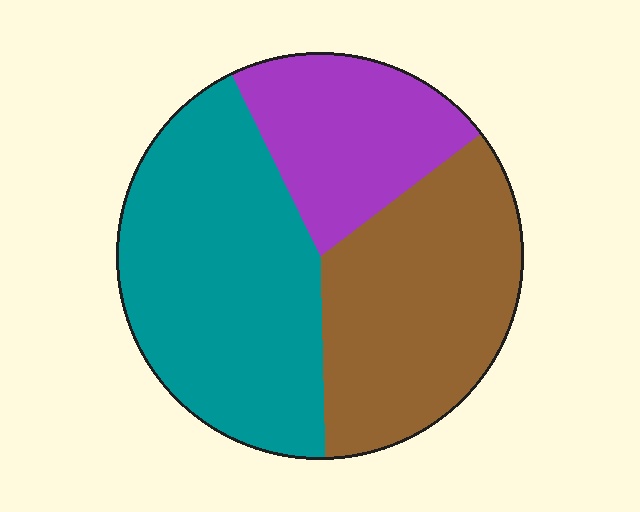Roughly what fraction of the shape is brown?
Brown takes up between a quarter and a half of the shape.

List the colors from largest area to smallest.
From largest to smallest: teal, brown, purple.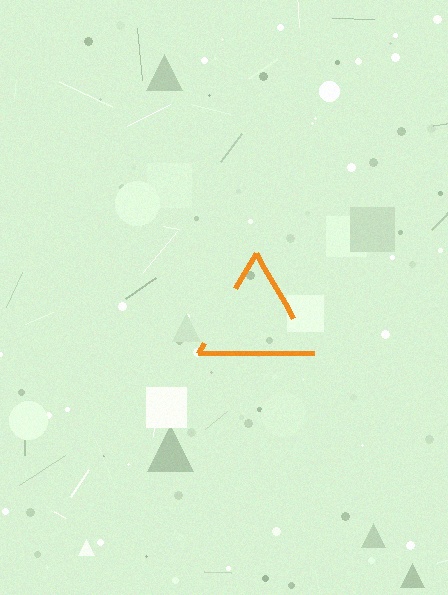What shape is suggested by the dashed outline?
The dashed outline suggests a triangle.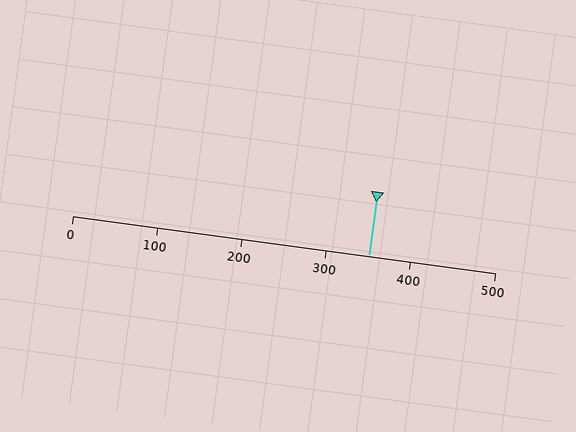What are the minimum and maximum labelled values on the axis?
The axis runs from 0 to 500.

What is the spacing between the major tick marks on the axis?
The major ticks are spaced 100 apart.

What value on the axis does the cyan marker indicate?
The marker indicates approximately 350.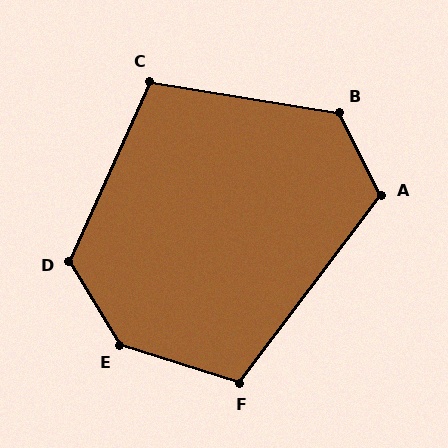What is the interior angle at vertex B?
Approximately 126 degrees (obtuse).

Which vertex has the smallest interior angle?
C, at approximately 105 degrees.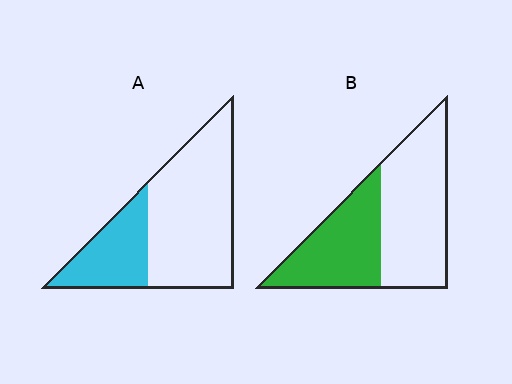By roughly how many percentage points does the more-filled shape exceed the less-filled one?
By roughly 10 percentage points (B over A).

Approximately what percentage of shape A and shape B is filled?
A is approximately 30% and B is approximately 45%.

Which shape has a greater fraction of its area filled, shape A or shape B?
Shape B.